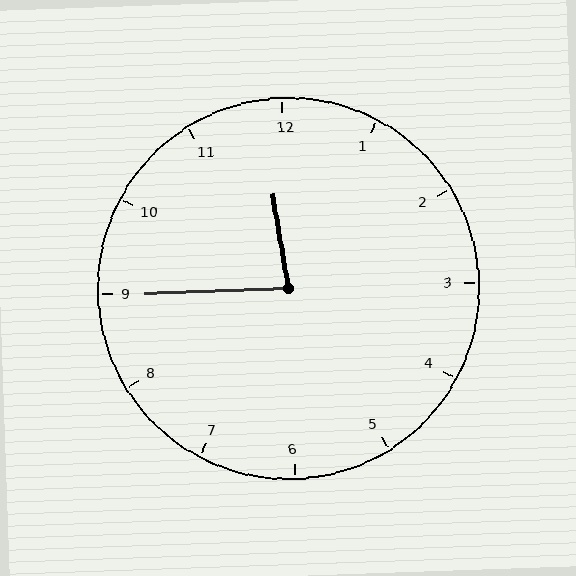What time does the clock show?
11:45.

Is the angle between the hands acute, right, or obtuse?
It is acute.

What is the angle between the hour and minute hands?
Approximately 82 degrees.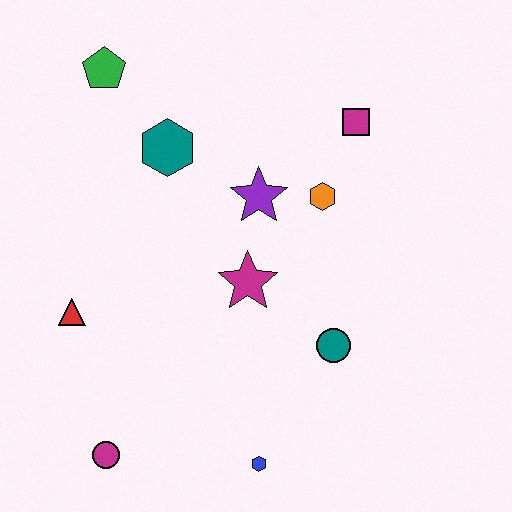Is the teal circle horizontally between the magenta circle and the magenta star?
No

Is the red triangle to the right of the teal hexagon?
No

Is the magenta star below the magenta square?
Yes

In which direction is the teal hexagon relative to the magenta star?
The teal hexagon is above the magenta star.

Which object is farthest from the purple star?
The magenta circle is farthest from the purple star.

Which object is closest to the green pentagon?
The teal hexagon is closest to the green pentagon.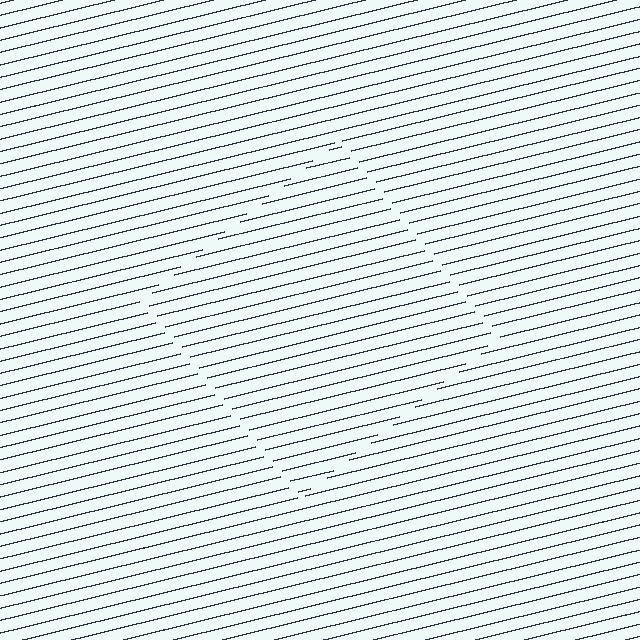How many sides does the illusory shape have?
4 sides — the line-ends trace a square.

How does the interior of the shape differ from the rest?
The interior of the shape contains the same grating, shifted by half a period — the contour is defined by the phase discontinuity where line-ends from the inner and outer gratings abut.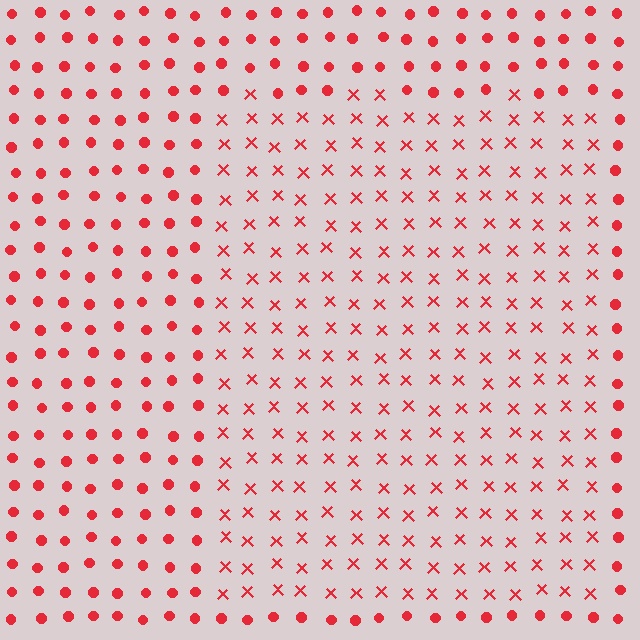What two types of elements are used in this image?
The image uses X marks inside the rectangle region and circles outside it.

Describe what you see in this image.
The image is filled with small red elements arranged in a uniform grid. A rectangle-shaped region contains X marks, while the surrounding area contains circles. The boundary is defined purely by the change in element shape.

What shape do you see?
I see a rectangle.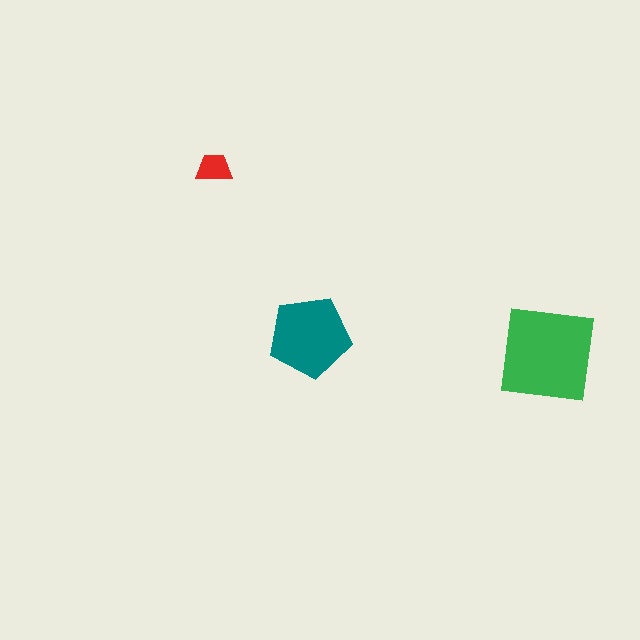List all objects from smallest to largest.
The red trapezoid, the teal pentagon, the green square.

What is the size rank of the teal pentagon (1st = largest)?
2nd.